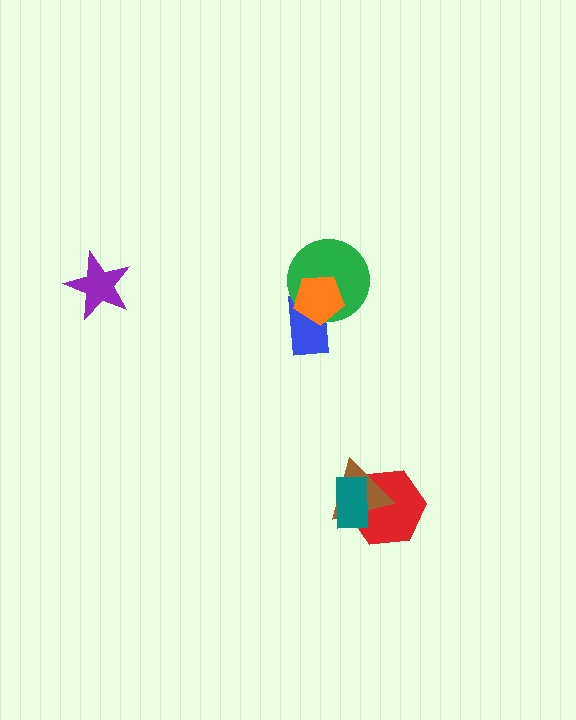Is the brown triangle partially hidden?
Yes, it is partially covered by another shape.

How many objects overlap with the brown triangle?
2 objects overlap with the brown triangle.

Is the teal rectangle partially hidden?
No, no other shape covers it.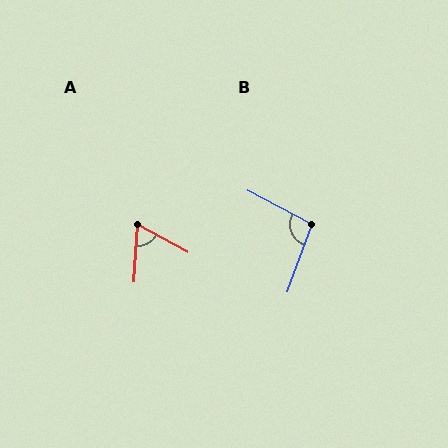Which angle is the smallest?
A, at approximately 64 degrees.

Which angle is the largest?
B, at approximately 98 degrees.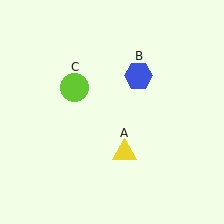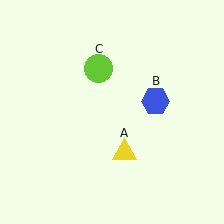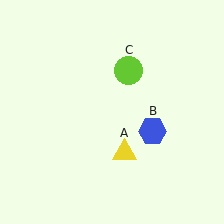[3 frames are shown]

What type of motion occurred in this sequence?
The blue hexagon (object B), lime circle (object C) rotated clockwise around the center of the scene.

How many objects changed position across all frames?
2 objects changed position: blue hexagon (object B), lime circle (object C).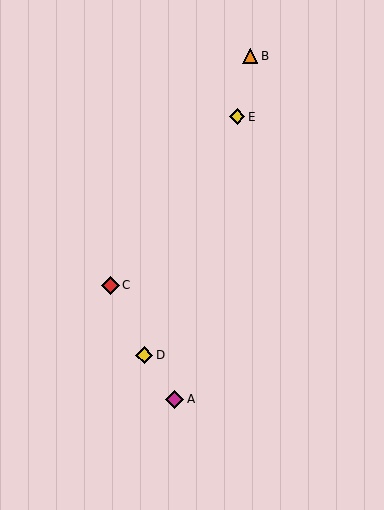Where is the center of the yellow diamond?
The center of the yellow diamond is at (237, 117).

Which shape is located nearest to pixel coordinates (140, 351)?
The yellow diamond (labeled D) at (144, 355) is nearest to that location.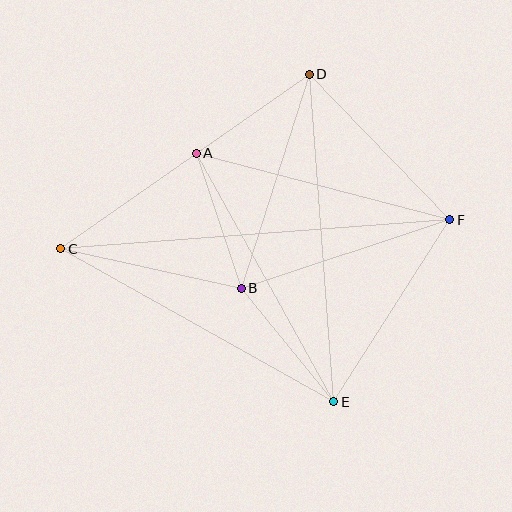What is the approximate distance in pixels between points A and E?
The distance between A and E is approximately 284 pixels.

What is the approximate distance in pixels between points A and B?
The distance between A and B is approximately 142 pixels.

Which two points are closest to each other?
Points A and D are closest to each other.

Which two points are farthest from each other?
Points C and F are farthest from each other.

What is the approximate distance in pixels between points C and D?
The distance between C and D is approximately 304 pixels.